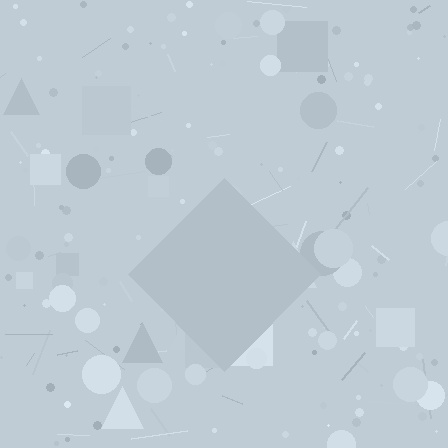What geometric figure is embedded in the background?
A diamond is embedded in the background.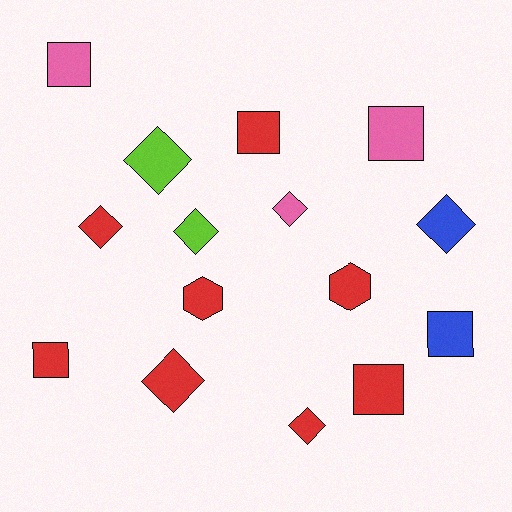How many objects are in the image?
There are 15 objects.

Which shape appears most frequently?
Diamond, with 7 objects.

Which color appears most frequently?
Red, with 8 objects.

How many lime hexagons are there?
There are no lime hexagons.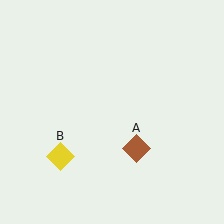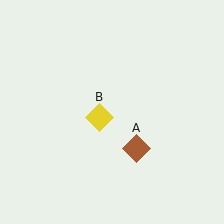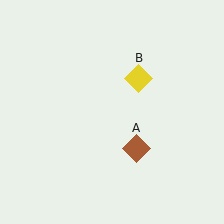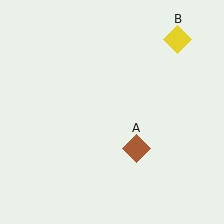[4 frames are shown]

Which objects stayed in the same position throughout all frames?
Brown diamond (object A) remained stationary.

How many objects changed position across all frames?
1 object changed position: yellow diamond (object B).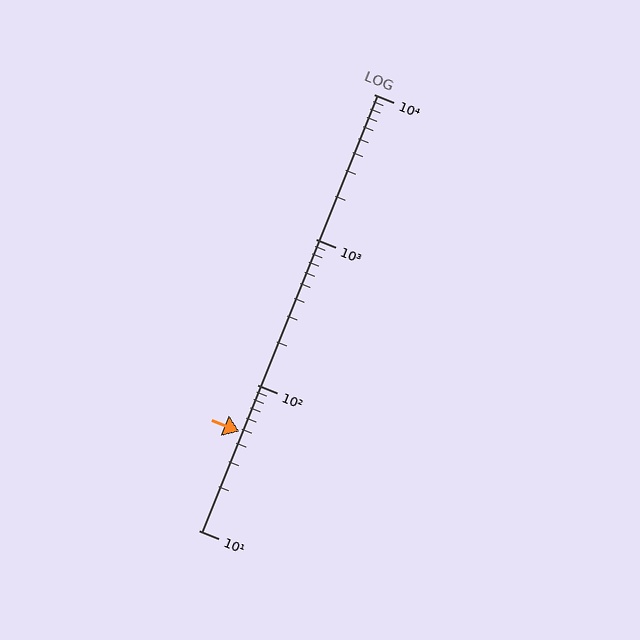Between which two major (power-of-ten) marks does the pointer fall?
The pointer is between 10 and 100.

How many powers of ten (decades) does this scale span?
The scale spans 3 decades, from 10 to 10000.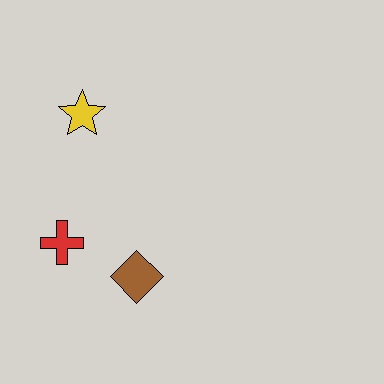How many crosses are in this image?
There is 1 cross.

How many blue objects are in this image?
There are no blue objects.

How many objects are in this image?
There are 3 objects.